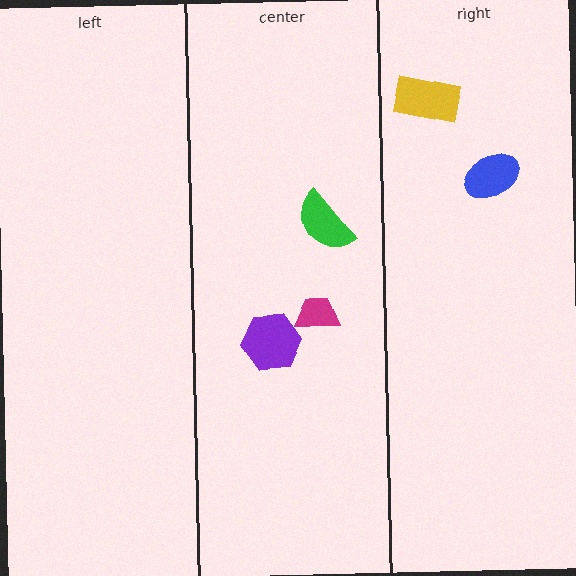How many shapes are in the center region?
3.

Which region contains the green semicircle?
The center region.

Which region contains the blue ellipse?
The right region.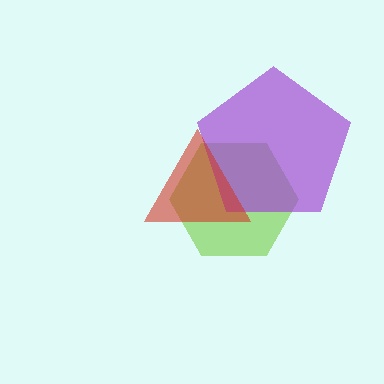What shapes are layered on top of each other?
The layered shapes are: a lime hexagon, a purple pentagon, a red triangle.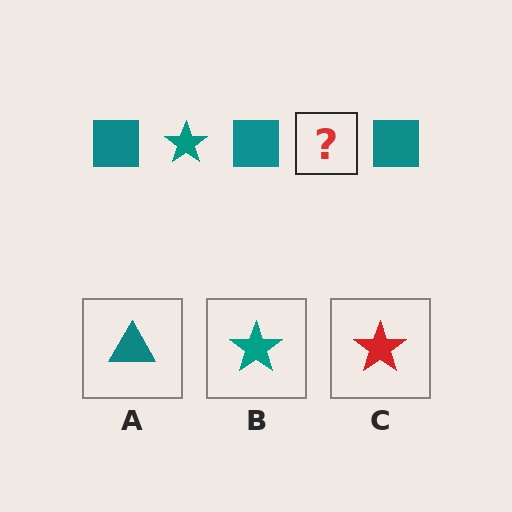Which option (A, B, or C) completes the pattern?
B.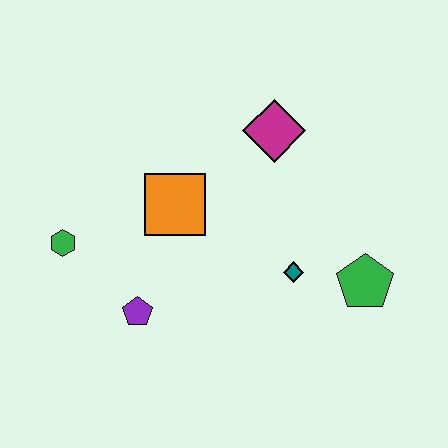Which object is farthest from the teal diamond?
The green hexagon is farthest from the teal diamond.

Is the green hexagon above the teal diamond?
Yes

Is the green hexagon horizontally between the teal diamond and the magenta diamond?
No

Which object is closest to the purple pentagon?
The green hexagon is closest to the purple pentagon.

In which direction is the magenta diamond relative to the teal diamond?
The magenta diamond is above the teal diamond.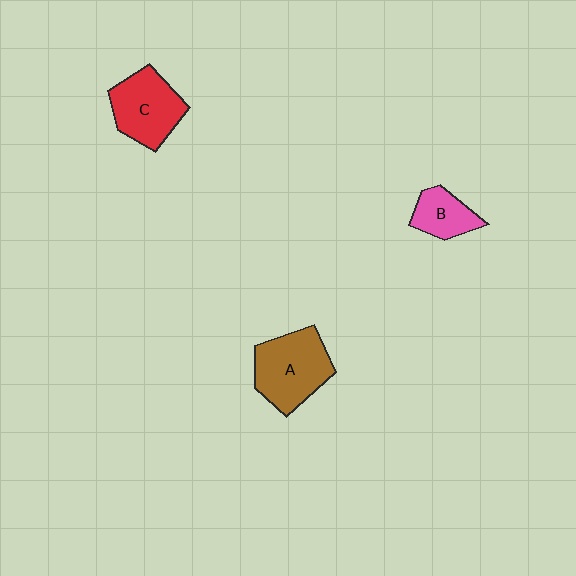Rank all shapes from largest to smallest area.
From largest to smallest: A (brown), C (red), B (pink).